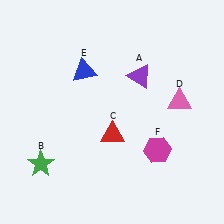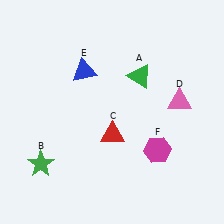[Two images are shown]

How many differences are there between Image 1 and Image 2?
There is 1 difference between the two images.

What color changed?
The triangle (A) changed from purple in Image 1 to green in Image 2.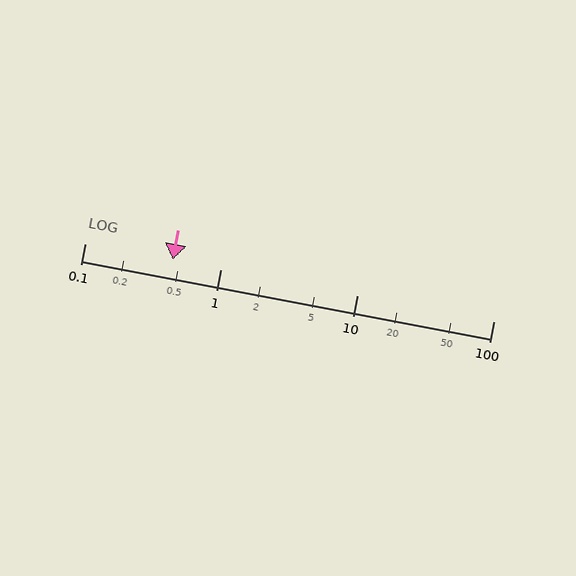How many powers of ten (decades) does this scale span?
The scale spans 3 decades, from 0.1 to 100.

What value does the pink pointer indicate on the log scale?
The pointer indicates approximately 0.44.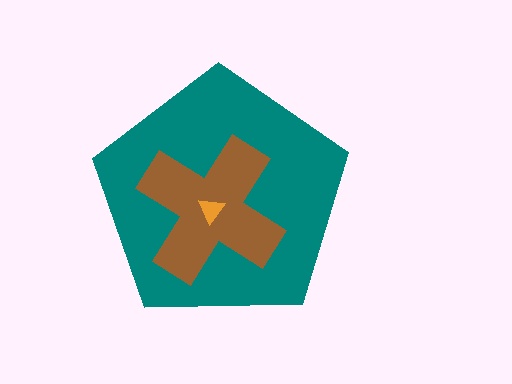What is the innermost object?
The orange triangle.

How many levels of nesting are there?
3.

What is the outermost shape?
The teal pentagon.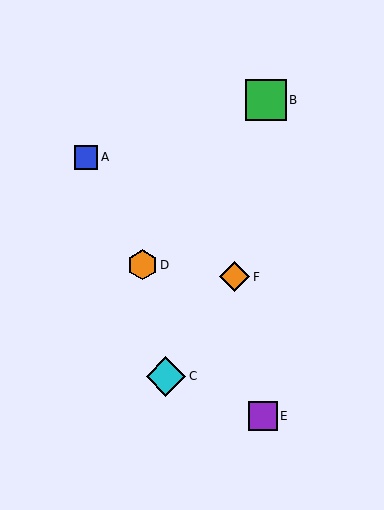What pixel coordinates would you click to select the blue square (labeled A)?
Click at (86, 158) to select the blue square A.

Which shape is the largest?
The green square (labeled B) is the largest.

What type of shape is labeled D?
Shape D is an orange hexagon.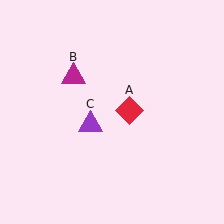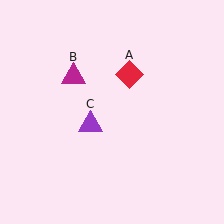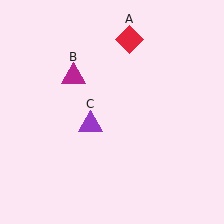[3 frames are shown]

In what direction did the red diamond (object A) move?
The red diamond (object A) moved up.